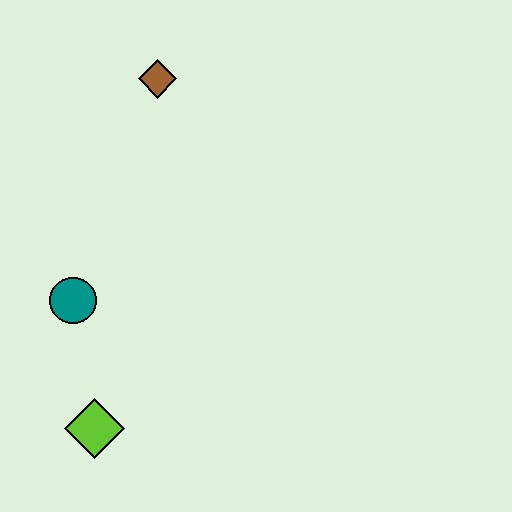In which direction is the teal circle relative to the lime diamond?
The teal circle is above the lime diamond.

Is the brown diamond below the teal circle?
No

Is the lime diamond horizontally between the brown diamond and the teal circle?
Yes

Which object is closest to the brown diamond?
The teal circle is closest to the brown diamond.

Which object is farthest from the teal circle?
The brown diamond is farthest from the teal circle.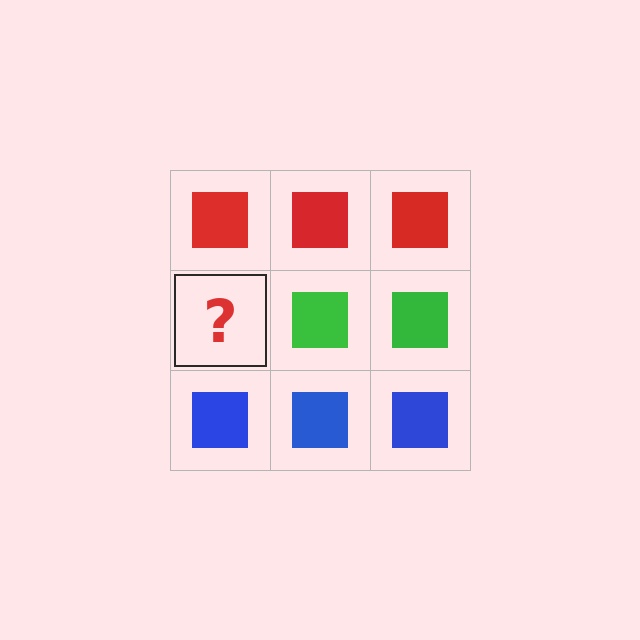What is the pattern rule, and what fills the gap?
The rule is that each row has a consistent color. The gap should be filled with a green square.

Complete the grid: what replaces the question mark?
The question mark should be replaced with a green square.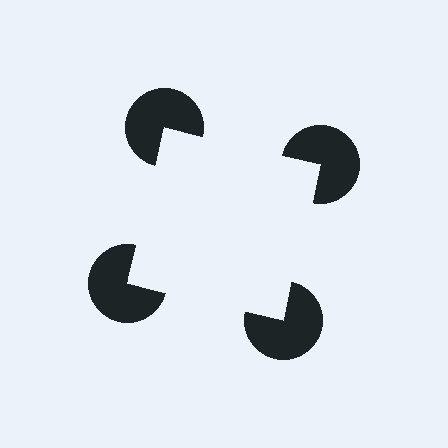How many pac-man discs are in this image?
There are 4 — one at each vertex of the illusory square.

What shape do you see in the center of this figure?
An illusory square — its edges are inferred from the aligned wedge cuts in the pac-man discs, not physically drawn.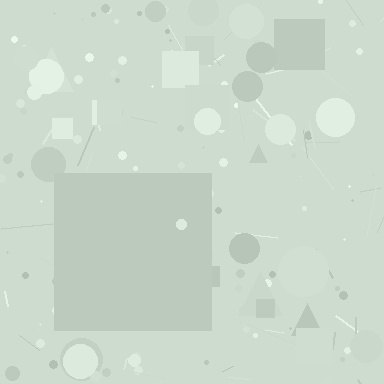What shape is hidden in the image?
A square is hidden in the image.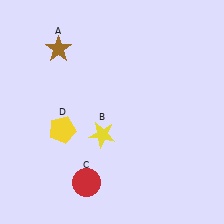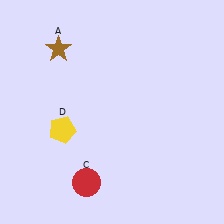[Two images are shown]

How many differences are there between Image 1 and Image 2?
There is 1 difference between the two images.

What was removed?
The yellow star (B) was removed in Image 2.